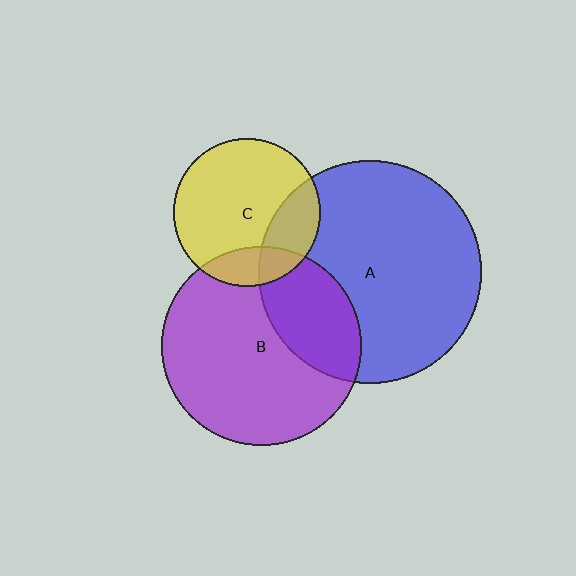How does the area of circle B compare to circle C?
Approximately 1.8 times.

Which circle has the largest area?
Circle A (blue).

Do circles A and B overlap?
Yes.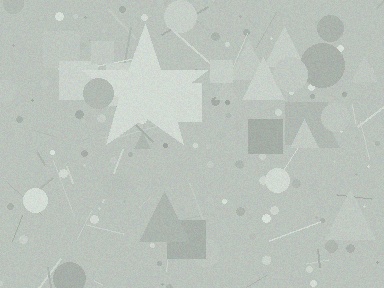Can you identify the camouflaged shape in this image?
The camouflaged shape is a star.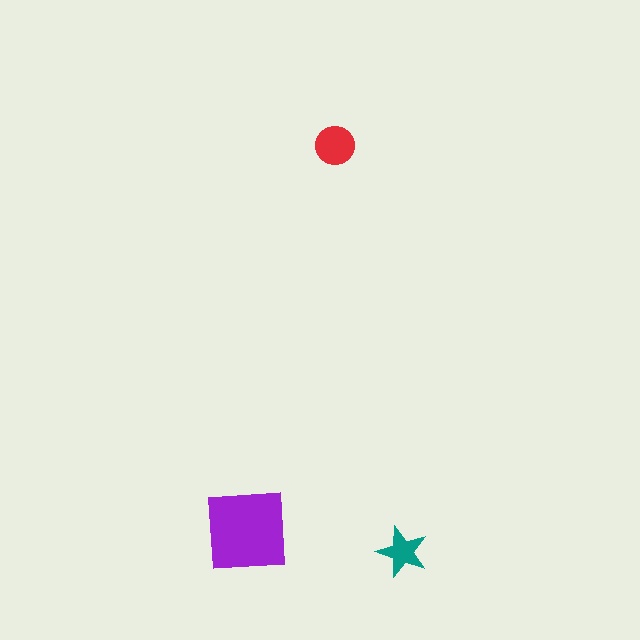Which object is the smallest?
The teal star.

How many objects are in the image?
There are 3 objects in the image.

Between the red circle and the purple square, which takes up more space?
The purple square.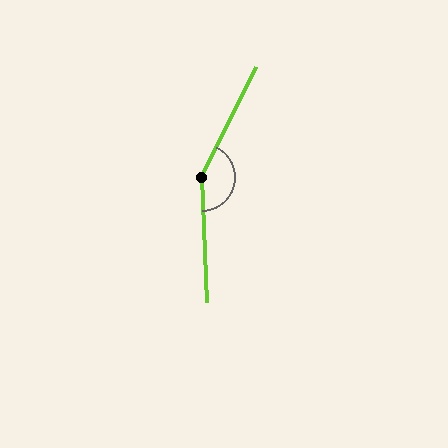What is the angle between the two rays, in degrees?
Approximately 151 degrees.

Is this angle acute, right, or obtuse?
It is obtuse.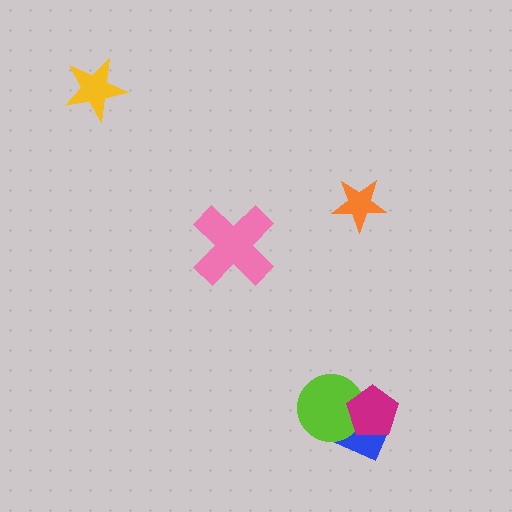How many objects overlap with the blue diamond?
2 objects overlap with the blue diamond.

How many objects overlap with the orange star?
0 objects overlap with the orange star.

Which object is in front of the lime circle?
The magenta pentagon is in front of the lime circle.